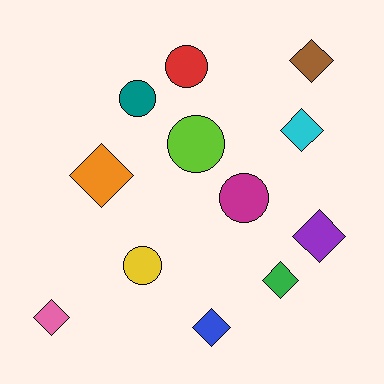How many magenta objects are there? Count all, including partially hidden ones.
There is 1 magenta object.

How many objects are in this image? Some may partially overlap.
There are 12 objects.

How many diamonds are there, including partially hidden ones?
There are 7 diamonds.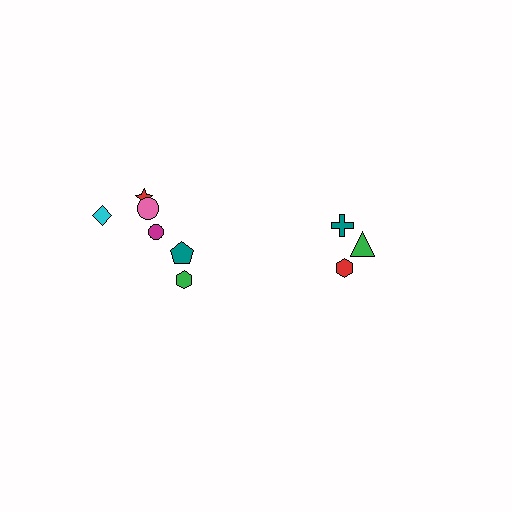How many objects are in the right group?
There are 3 objects.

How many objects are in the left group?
There are 6 objects.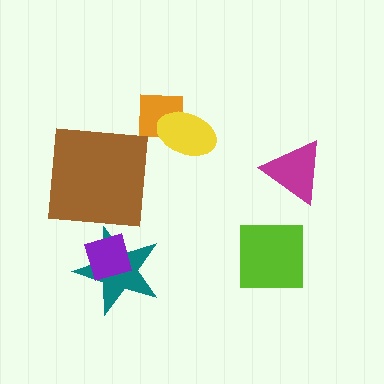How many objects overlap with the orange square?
1 object overlaps with the orange square.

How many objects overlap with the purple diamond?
1 object overlaps with the purple diamond.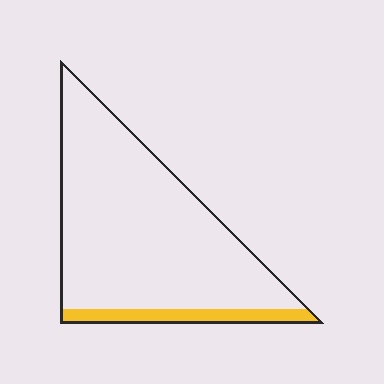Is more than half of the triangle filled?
No.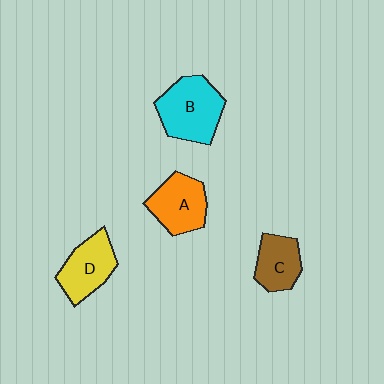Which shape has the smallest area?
Shape C (brown).